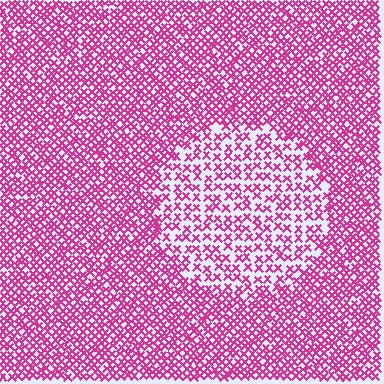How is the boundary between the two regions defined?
The boundary is defined by a change in element density (approximately 1.9x ratio). All elements are the same color, size, and shape.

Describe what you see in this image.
The image contains small magenta elements arranged at two different densities. A circle-shaped region is visible where the elements are less densely packed than the surrounding area.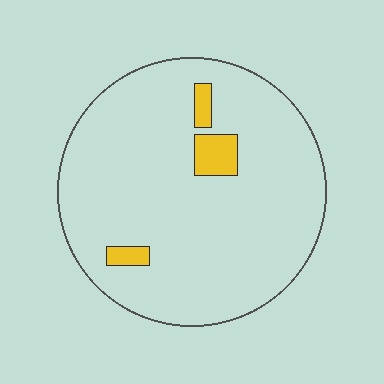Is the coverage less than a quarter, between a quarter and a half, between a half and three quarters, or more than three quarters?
Less than a quarter.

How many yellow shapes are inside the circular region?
3.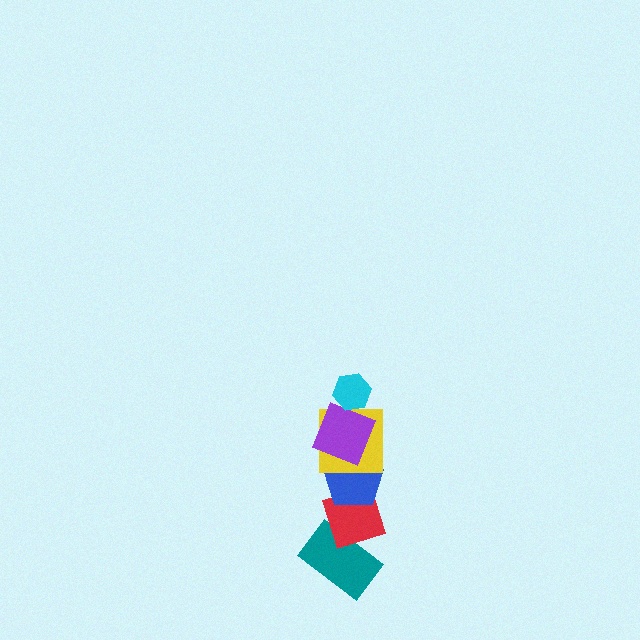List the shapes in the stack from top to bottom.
From top to bottom: the cyan hexagon, the purple square, the yellow square, the blue pentagon, the red diamond, the teal rectangle.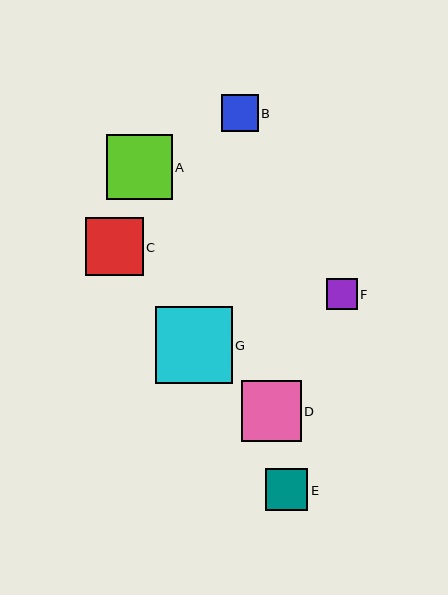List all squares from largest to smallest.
From largest to smallest: G, A, D, C, E, B, F.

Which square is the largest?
Square G is the largest with a size of approximately 77 pixels.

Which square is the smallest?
Square F is the smallest with a size of approximately 31 pixels.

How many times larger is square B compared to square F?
Square B is approximately 1.2 times the size of square F.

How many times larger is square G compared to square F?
Square G is approximately 2.5 times the size of square F.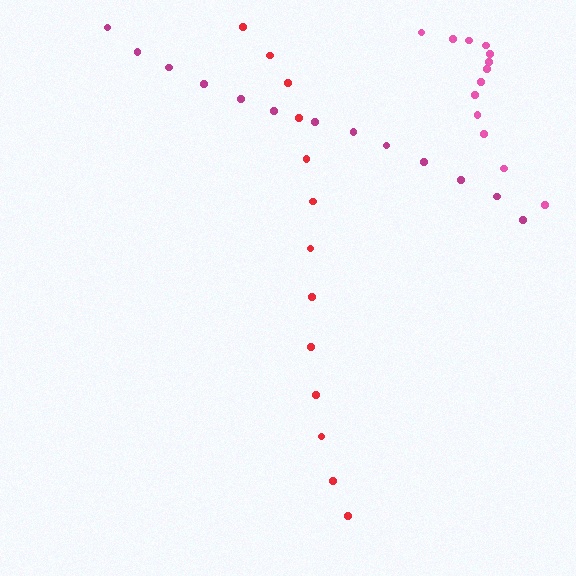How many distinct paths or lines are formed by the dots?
There are 3 distinct paths.